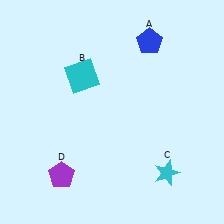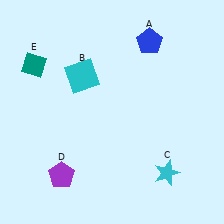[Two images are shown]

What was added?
A teal diamond (E) was added in Image 2.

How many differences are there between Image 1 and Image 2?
There is 1 difference between the two images.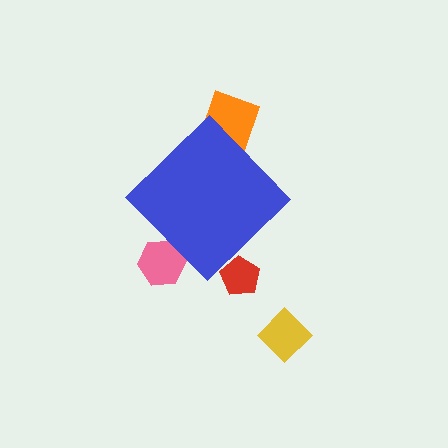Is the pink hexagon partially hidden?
Yes, the pink hexagon is partially hidden behind the blue diamond.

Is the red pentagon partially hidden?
Yes, the red pentagon is partially hidden behind the blue diamond.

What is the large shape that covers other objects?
A blue diamond.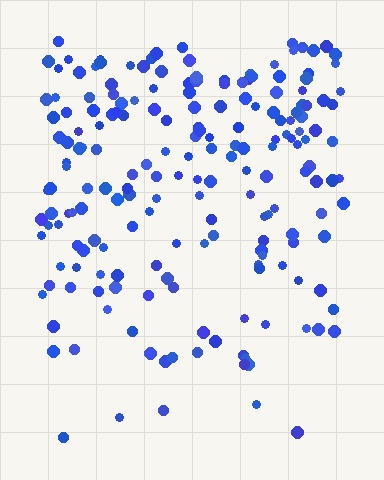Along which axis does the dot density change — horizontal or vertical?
Vertical.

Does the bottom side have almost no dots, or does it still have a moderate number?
Still a moderate number, just noticeably fewer than the top.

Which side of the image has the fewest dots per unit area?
The bottom.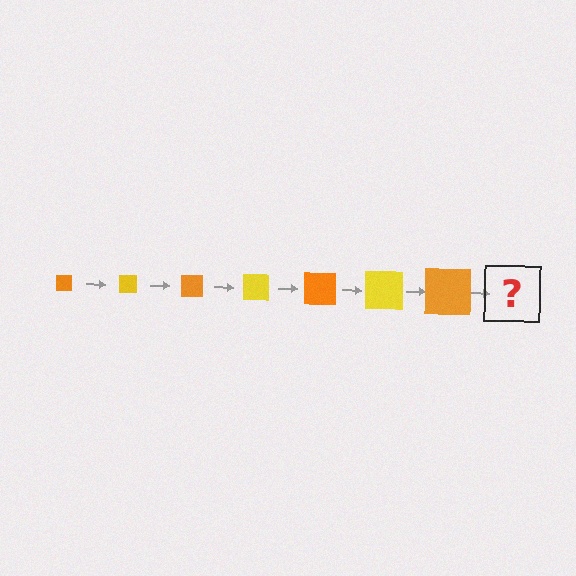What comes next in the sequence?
The next element should be a yellow square, larger than the previous one.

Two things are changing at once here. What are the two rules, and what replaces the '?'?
The two rules are that the square grows larger each step and the color cycles through orange and yellow. The '?' should be a yellow square, larger than the previous one.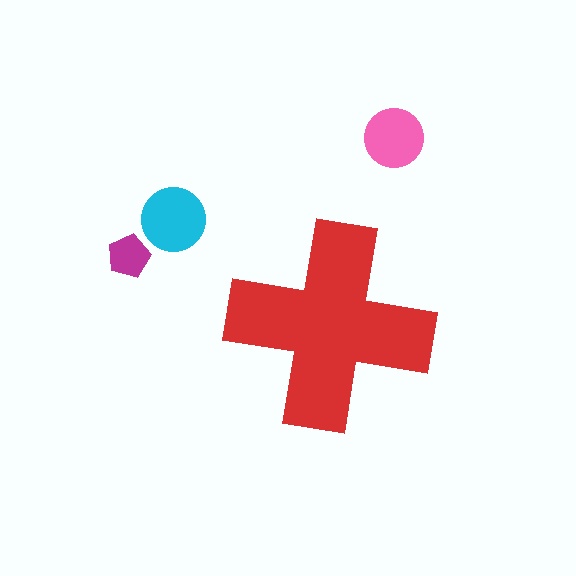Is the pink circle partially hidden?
No, the pink circle is fully visible.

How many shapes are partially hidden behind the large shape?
0 shapes are partially hidden.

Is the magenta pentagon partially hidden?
No, the magenta pentagon is fully visible.